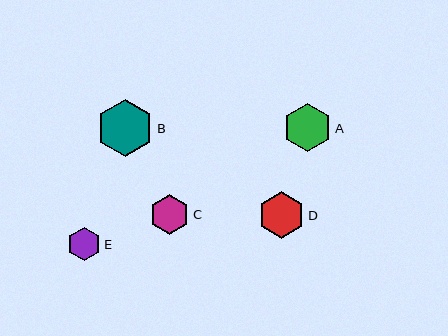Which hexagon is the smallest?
Hexagon E is the smallest with a size of approximately 33 pixels.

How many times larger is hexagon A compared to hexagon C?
Hexagon A is approximately 1.2 times the size of hexagon C.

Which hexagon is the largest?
Hexagon B is the largest with a size of approximately 57 pixels.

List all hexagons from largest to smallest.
From largest to smallest: B, A, D, C, E.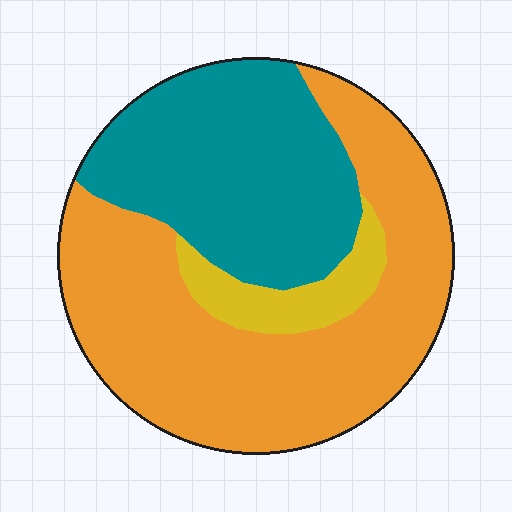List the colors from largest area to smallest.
From largest to smallest: orange, teal, yellow.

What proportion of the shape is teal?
Teal covers 36% of the shape.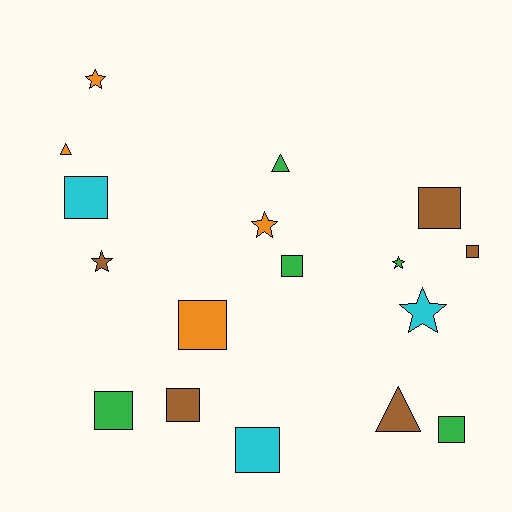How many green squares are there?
There are 3 green squares.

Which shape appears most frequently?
Square, with 9 objects.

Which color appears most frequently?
Brown, with 5 objects.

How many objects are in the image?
There are 17 objects.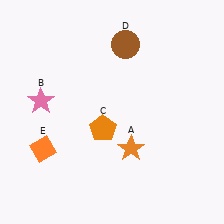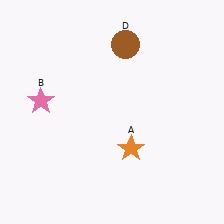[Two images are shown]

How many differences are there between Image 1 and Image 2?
There are 2 differences between the two images.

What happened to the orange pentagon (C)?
The orange pentagon (C) was removed in Image 2. It was in the bottom-left area of Image 1.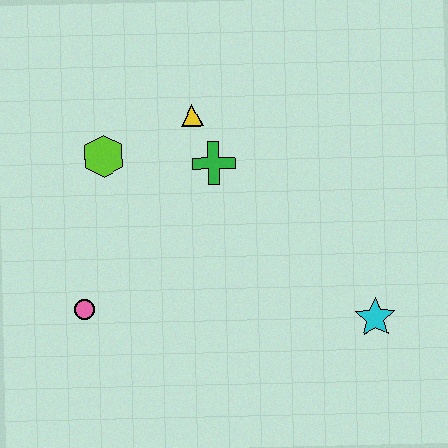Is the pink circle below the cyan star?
No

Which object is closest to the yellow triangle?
The green cross is closest to the yellow triangle.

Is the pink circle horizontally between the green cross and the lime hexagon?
No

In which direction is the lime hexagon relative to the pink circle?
The lime hexagon is above the pink circle.